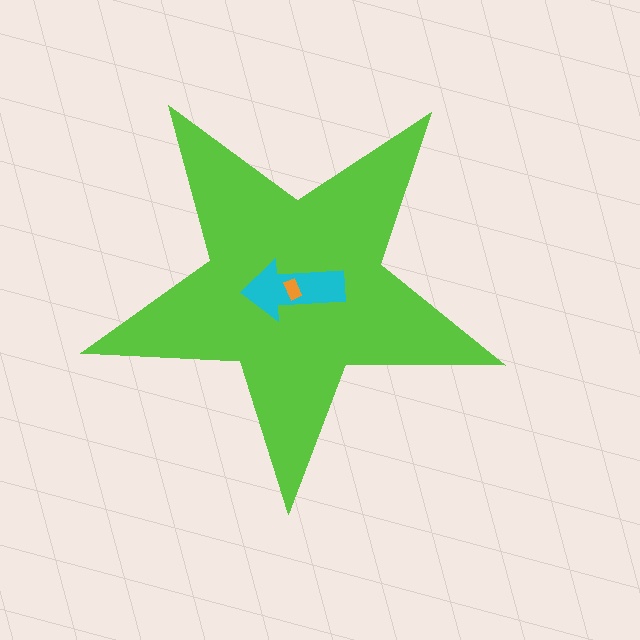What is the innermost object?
The orange rectangle.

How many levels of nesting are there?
3.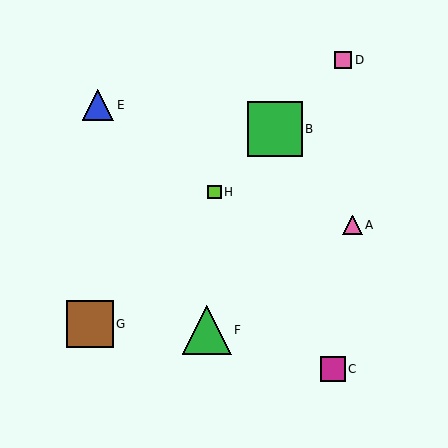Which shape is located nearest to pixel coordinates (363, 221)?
The pink triangle (labeled A) at (352, 225) is nearest to that location.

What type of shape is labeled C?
Shape C is a magenta square.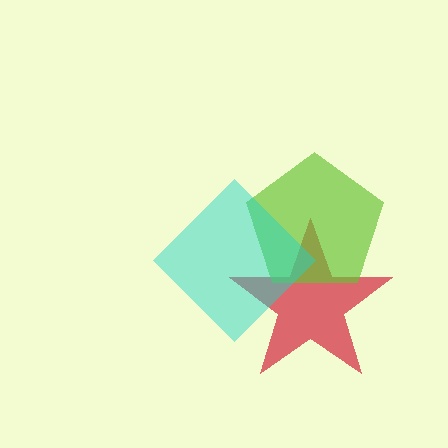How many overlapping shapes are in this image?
There are 3 overlapping shapes in the image.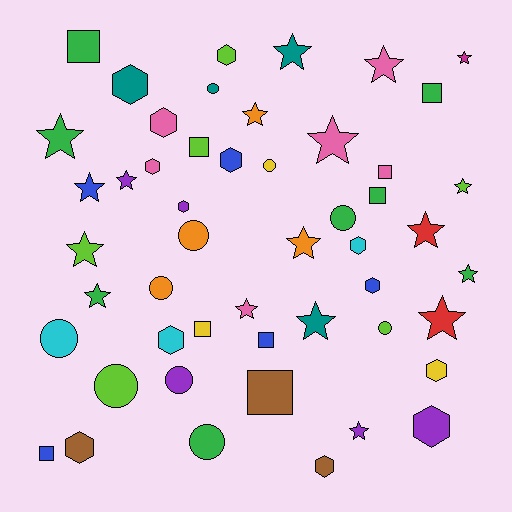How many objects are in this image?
There are 50 objects.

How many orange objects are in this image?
There are 4 orange objects.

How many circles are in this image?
There are 10 circles.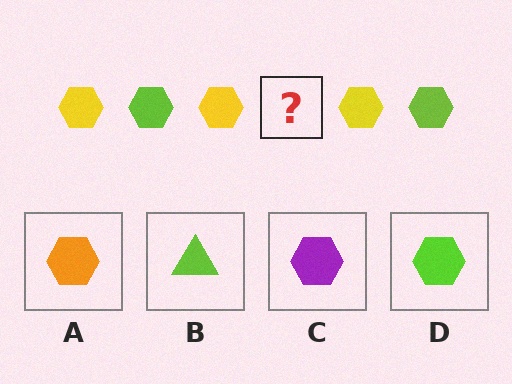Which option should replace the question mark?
Option D.